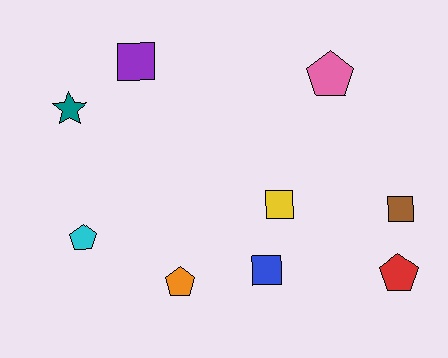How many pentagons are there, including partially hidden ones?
There are 4 pentagons.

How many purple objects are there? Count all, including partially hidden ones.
There is 1 purple object.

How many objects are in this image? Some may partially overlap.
There are 9 objects.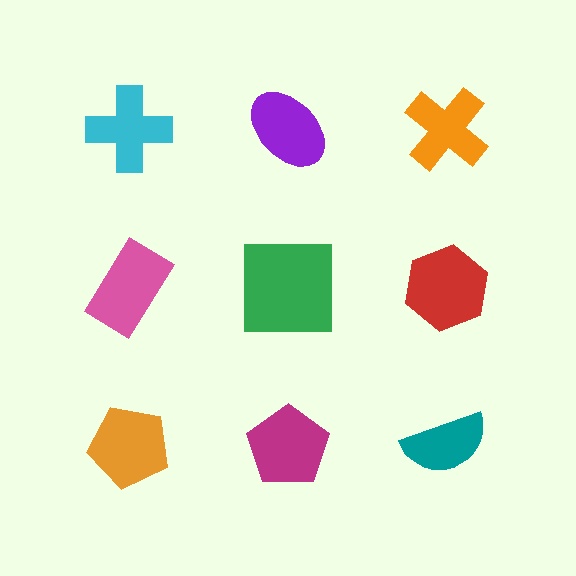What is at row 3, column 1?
An orange pentagon.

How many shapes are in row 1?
3 shapes.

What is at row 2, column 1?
A pink rectangle.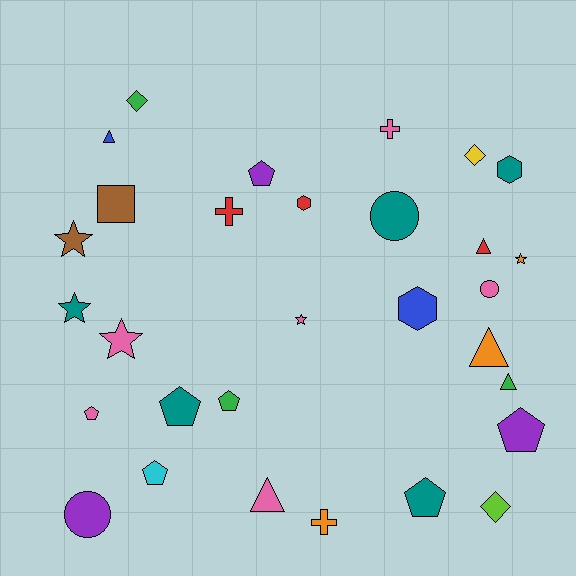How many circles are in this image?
There are 3 circles.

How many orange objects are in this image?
There are 3 orange objects.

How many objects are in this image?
There are 30 objects.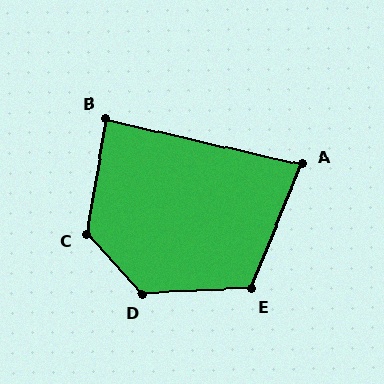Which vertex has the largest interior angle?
D, at approximately 130 degrees.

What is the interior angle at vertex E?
Approximately 115 degrees (obtuse).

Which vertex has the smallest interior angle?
A, at approximately 81 degrees.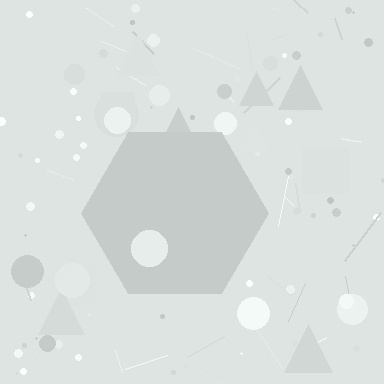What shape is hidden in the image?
A hexagon is hidden in the image.